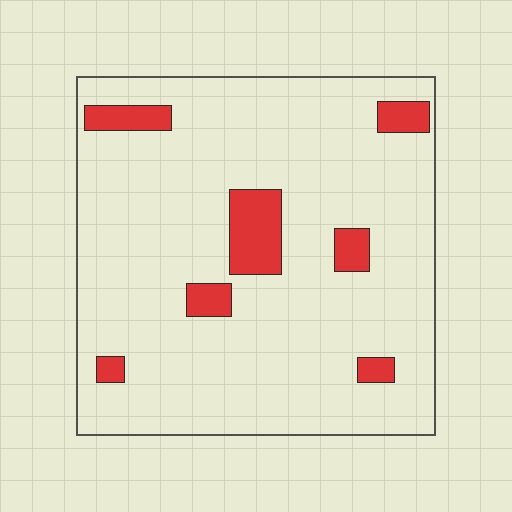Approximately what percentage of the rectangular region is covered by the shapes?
Approximately 10%.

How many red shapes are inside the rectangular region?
7.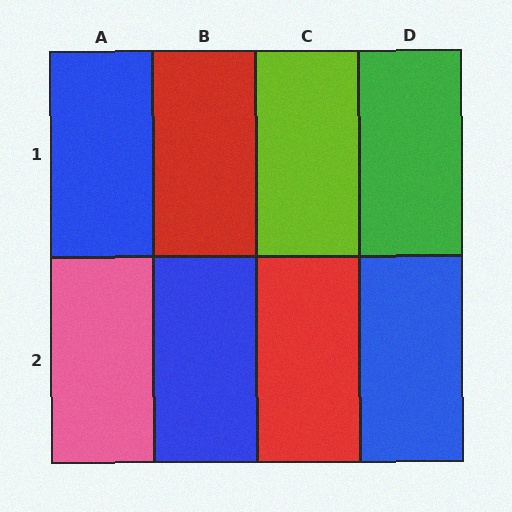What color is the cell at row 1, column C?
Lime.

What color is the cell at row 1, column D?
Green.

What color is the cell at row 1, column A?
Blue.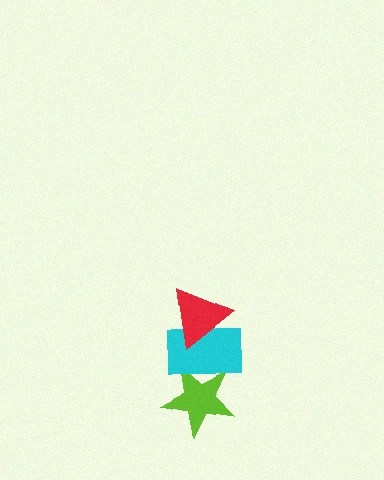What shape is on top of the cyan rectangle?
The red triangle is on top of the cyan rectangle.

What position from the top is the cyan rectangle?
The cyan rectangle is 2nd from the top.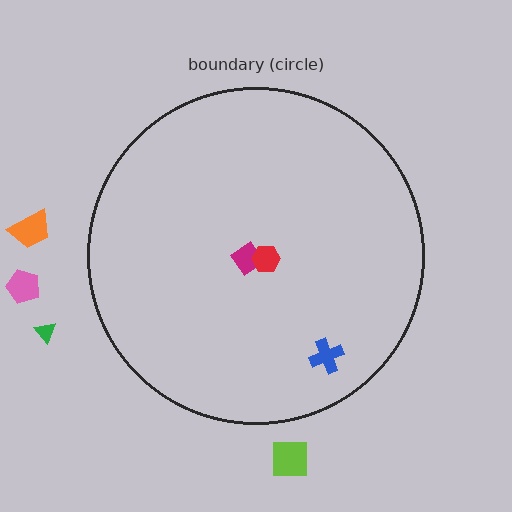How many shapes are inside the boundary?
3 inside, 4 outside.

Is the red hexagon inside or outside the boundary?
Inside.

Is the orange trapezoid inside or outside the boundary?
Outside.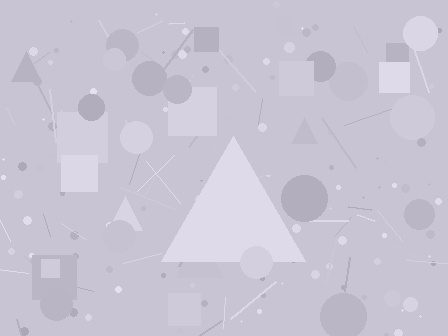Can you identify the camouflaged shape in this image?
The camouflaged shape is a triangle.